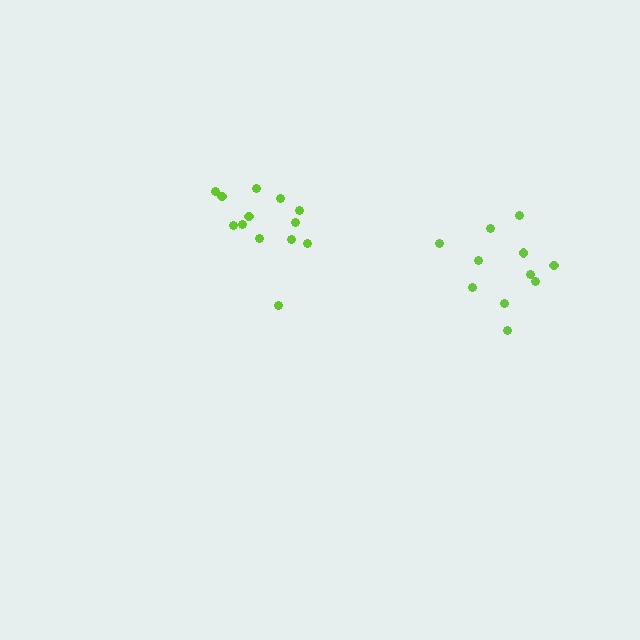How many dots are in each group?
Group 1: 13 dots, Group 2: 11 dots (24 total).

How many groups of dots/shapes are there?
There are 2 groups.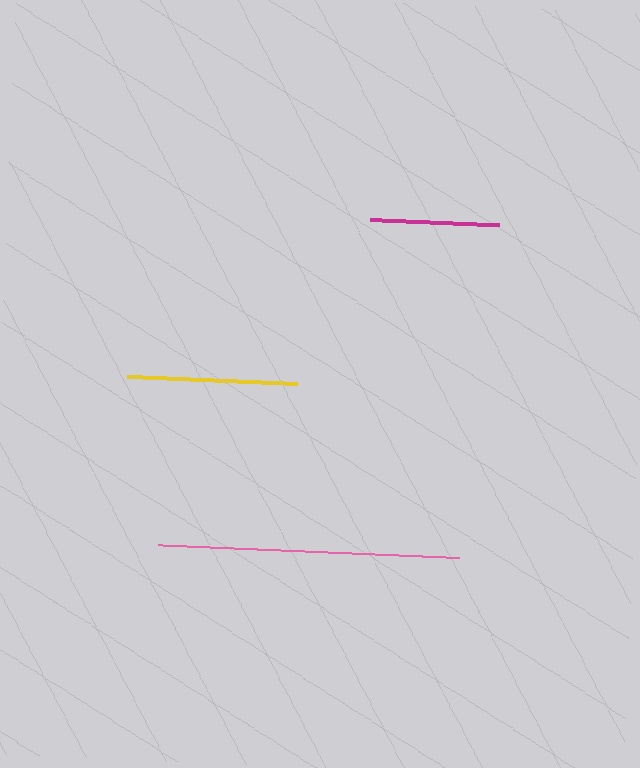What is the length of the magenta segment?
The magenta segment is approximately 129 pixels long.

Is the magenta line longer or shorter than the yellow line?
The yellow line is longer than the magenta line.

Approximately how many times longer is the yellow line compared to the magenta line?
The yellow line is approximately 1.3 times the length of the magenta line.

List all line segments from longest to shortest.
From longest to shortest: pink, yellow, magenta.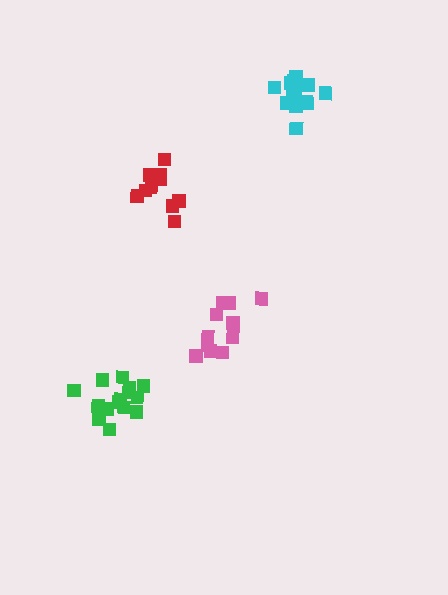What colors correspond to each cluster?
The clusters are colored: pink, cyan, green, red.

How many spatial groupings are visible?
There are 4 spatial groupings.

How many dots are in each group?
Group 1: 11 dots, Group 2: 16 dots, Group 3: 16 dots, Group 4: 10 dots (53 total).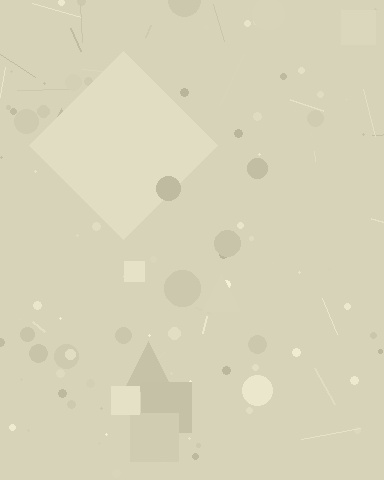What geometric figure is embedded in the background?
A diamond is embedded in the background.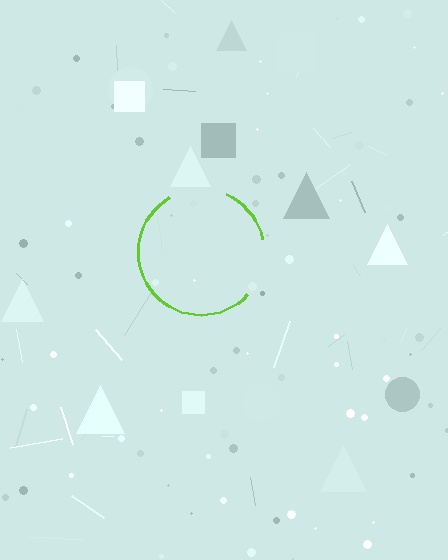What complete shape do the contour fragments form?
The contour fragments form a circle.